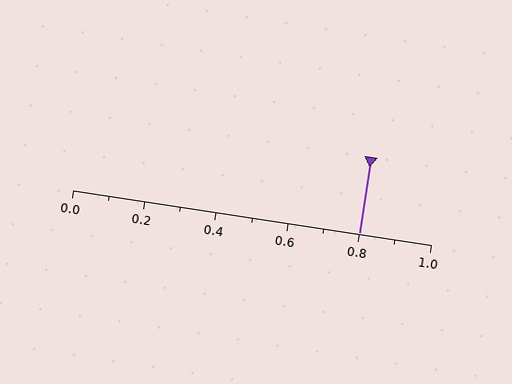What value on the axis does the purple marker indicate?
The marker indicates approximately 0.8.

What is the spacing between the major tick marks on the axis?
The major ticks are spaced 0.2 apart.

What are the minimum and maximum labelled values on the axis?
The axis runs from 0.0 to 1.0.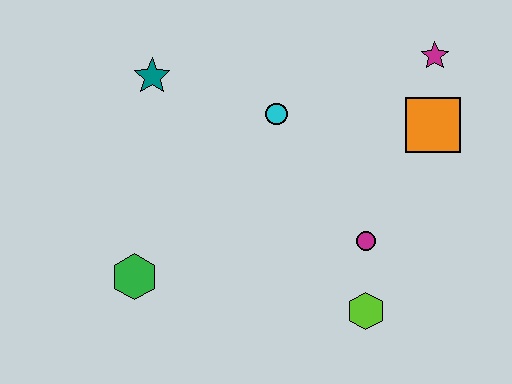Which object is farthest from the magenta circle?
The teal star is farthest from the magenta circle.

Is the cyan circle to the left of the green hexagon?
No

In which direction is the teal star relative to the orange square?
The teal star is to the left of the orange square.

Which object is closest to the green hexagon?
The teal star is closest to the green hexagon.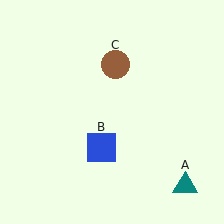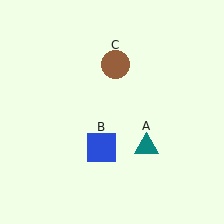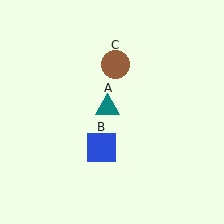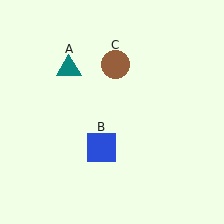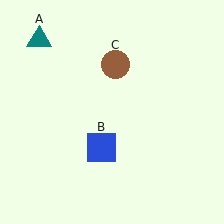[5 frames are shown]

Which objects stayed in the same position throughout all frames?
Blue square (object B) and brown circle (object C) remained stationary.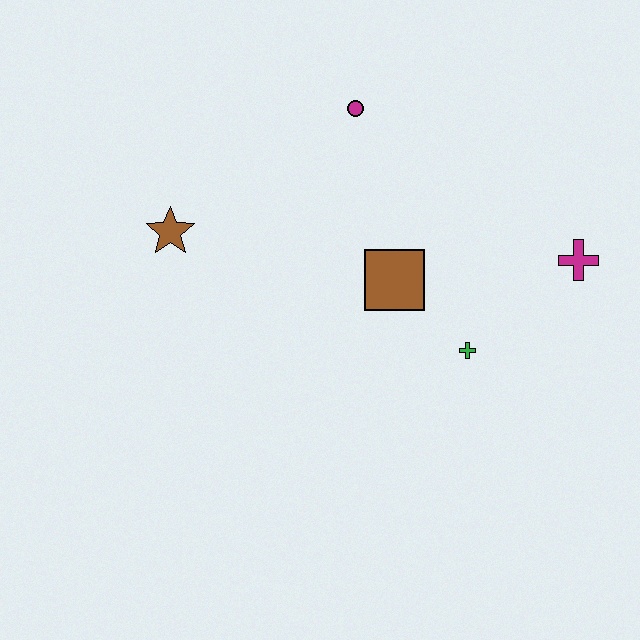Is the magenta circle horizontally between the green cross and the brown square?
No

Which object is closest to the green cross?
The brown square is closest to the green cross.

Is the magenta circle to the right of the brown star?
Yes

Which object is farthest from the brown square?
The brown star is farthest from the brown square.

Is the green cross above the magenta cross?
No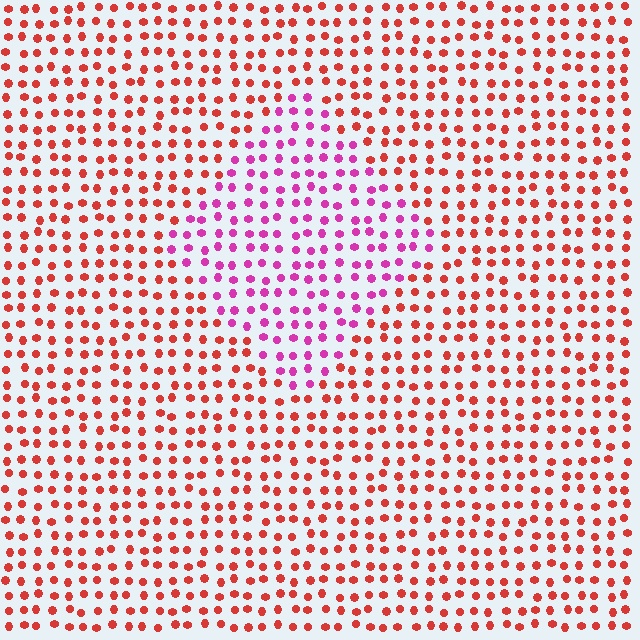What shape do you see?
I see a diamond.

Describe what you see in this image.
The image is filled with small red elements in a uniform arrangement. A diamond-shaped region is visible where the elements are tinted to a slightly different hue, forming a subtle color boundary.